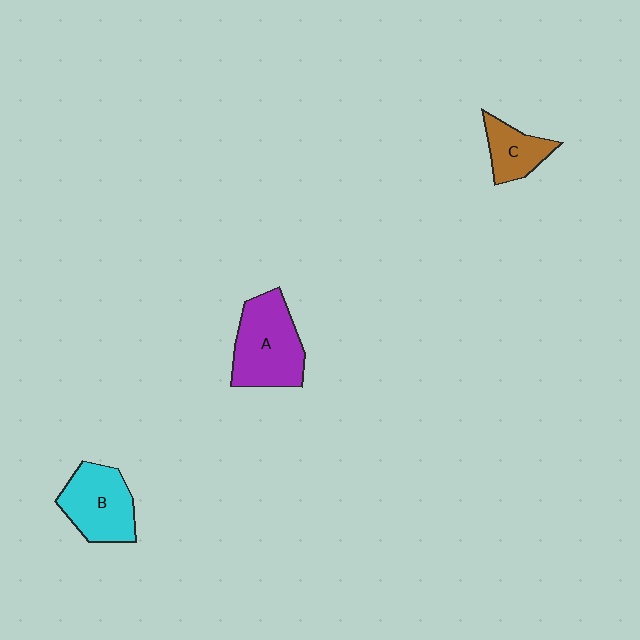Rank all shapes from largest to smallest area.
From largest to smallest: A (purple), B (cyan), C (brown).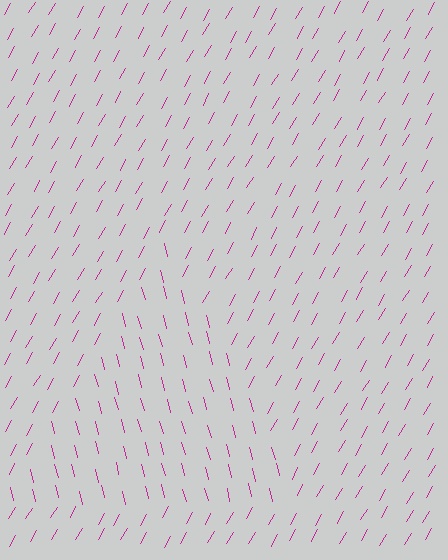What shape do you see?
I see a triangle.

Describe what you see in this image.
The image is filled with small magenta line segments. A triangle region in the image has lines oriented differently from the surrounding lines, creating a visible texture boundary.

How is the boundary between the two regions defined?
The boundary is defined purely by a change in line orientation (approximately 45 degrees difference). All lines are the same color and thickness.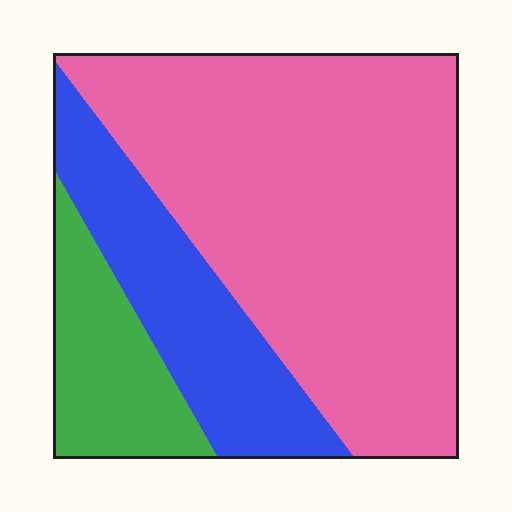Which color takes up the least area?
Green, at roughly 15%.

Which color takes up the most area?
Pink, at roughly 65%.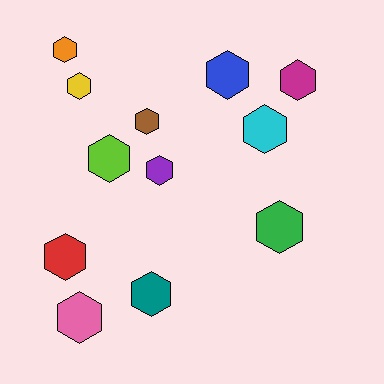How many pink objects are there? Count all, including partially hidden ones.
There is 1 pink object.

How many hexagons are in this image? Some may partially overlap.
There are 12 hexagons.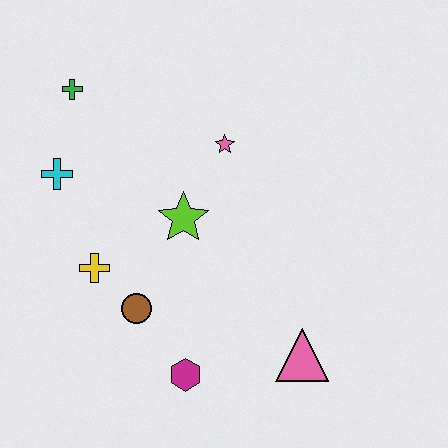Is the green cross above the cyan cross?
Yes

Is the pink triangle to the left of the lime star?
No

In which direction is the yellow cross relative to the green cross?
The yellow cross is below the green cross.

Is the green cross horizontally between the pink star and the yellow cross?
No